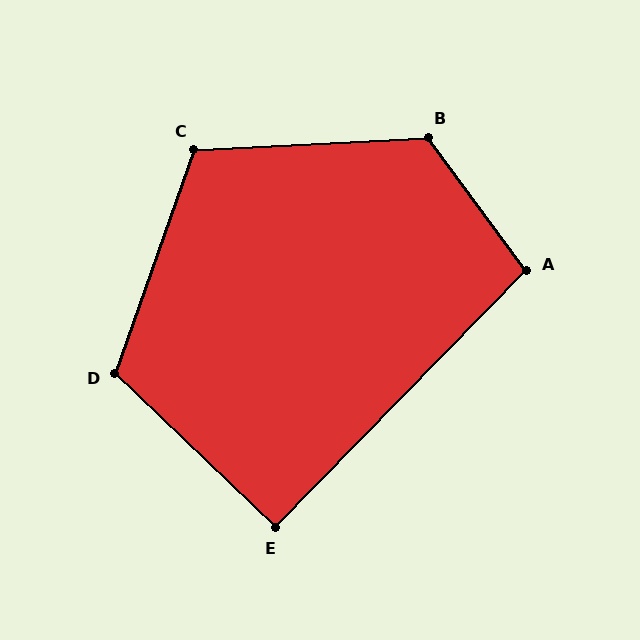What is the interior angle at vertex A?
Approximately 99 degrees (obtuse).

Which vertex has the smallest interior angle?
E, at approximately 90 degrees.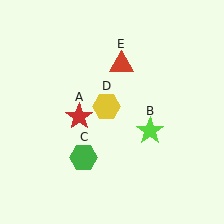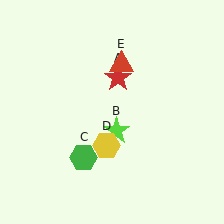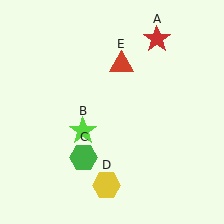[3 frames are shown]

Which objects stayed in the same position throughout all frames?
Green hexagon (object C) and red triangle (object E) remained stationary.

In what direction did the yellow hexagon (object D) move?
The yellow hexagon (object D) moved down.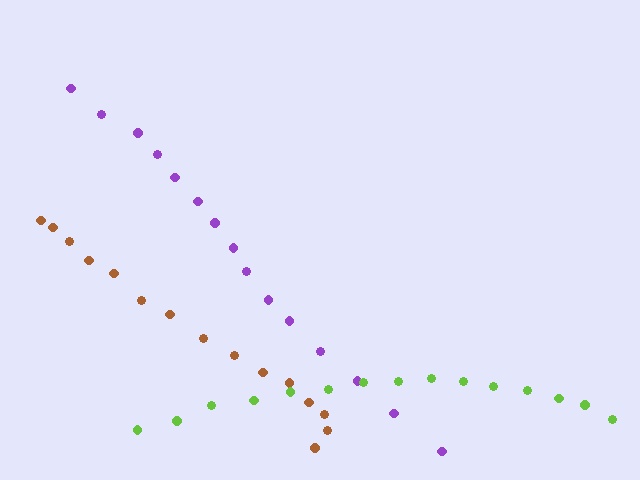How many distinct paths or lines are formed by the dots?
There are 3 distinct paths.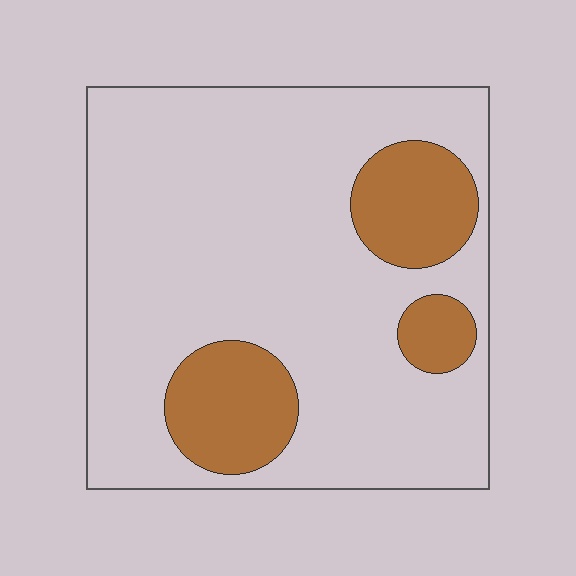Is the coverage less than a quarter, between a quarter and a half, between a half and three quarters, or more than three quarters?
Less than a quarter.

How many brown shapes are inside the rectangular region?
3.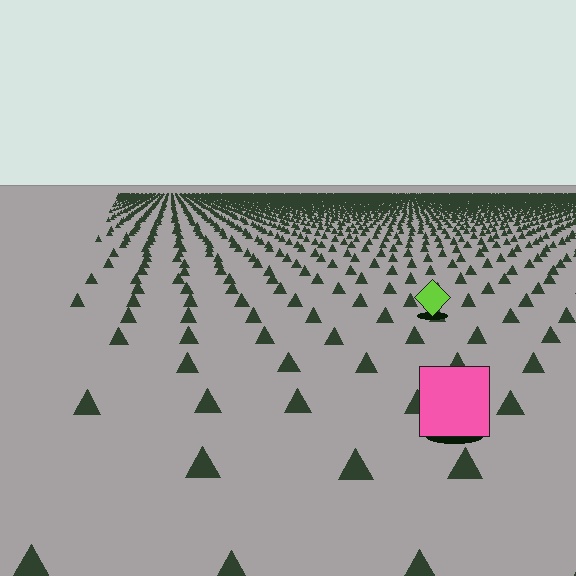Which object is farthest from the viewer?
The lime diamond is farthest from the viewer. It appears smaller and the ground texture around it is denser.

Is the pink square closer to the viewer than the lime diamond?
Yes. The pink square is closer — you can tell from the texture gradient: the ground texture is coarser near it.